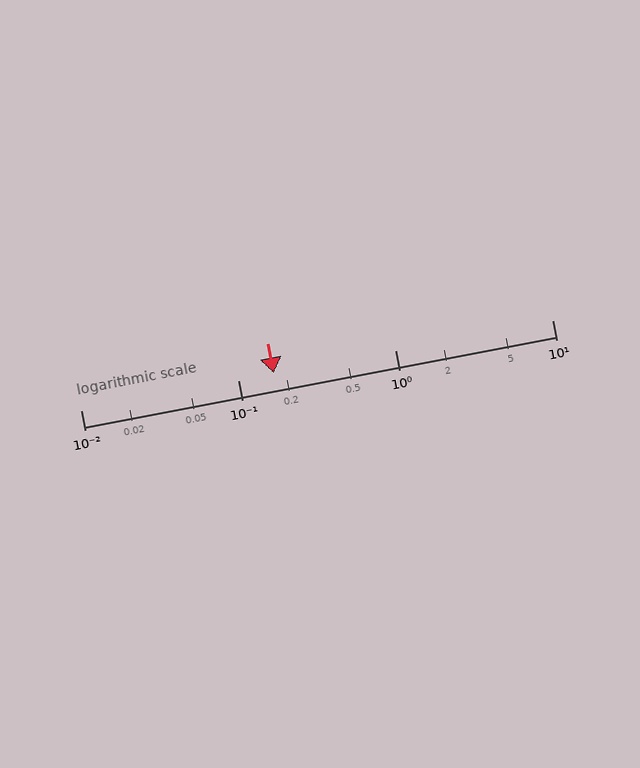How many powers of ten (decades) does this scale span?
The scale spans 3 decades, from 0.01 to 10.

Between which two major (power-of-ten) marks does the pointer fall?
The pointer is between 0.1 and 1.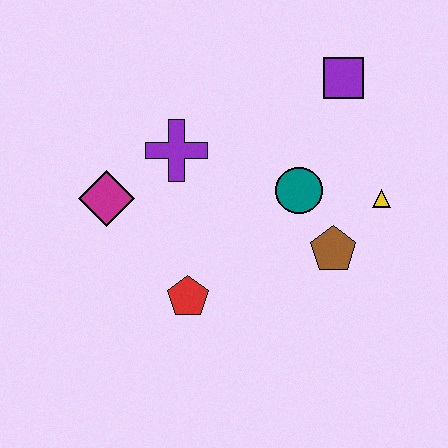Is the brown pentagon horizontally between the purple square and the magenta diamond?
Yes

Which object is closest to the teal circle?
The brown pentagon is closest to the teal circle.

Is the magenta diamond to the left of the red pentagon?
Yes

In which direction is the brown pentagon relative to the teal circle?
The brown pentagon is below the teal circle.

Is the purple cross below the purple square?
Yes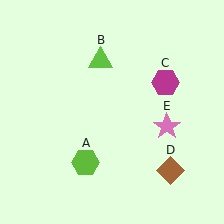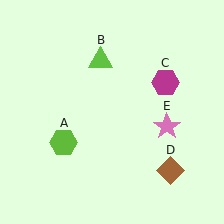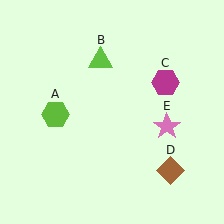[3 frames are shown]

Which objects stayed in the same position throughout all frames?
Lime triangle (object B) and magenta hexagon (object C) and brown diamond (object D) and pink star (object E) remained stationary.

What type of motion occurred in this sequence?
The lime hexagon (object A) rotated clockwise around the center of the scene.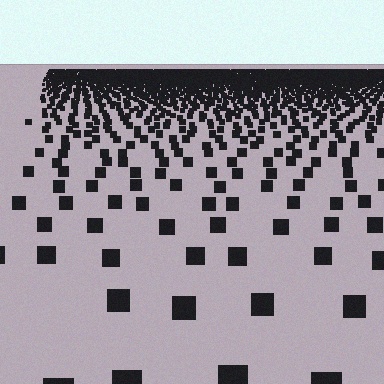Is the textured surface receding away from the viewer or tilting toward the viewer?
The surface is receding away from the viewer. Texture elements get smaller and denser toward the top.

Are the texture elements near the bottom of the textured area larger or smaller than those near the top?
Larger. Near the bottom, elements are closer to the viewer and appear at a bigger on-screen size.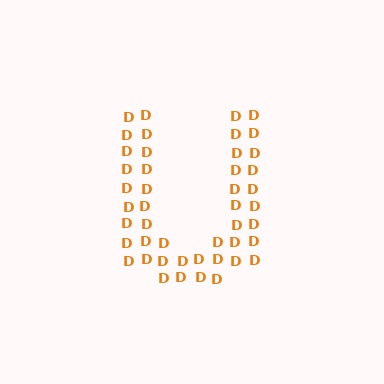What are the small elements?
The small elements are letter D's.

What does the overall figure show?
The overall figure shows the letter U.